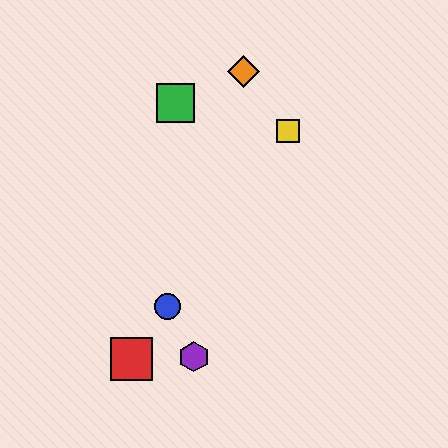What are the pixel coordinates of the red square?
The red square is at (132, 359).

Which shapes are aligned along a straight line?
The red square, the blue circle, the yellow square are aligned along a straight line.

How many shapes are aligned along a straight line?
3 shapes (the red square, the blue circle, the yellow square) are aligned along a straight line.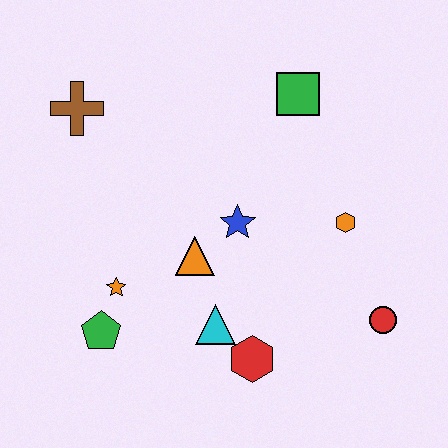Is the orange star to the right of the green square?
No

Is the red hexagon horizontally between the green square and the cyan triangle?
Yes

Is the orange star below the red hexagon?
No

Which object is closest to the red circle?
The orange hexagon is closest to the red circle.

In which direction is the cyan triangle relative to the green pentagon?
The cyan triangle is to the right of the green pentagon.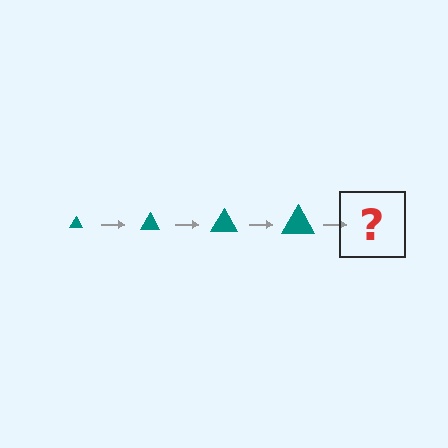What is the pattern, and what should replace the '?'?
The pattern is that the triangle gets progressively larger each step. The '?' should be a teal triangle, larger than the previous one.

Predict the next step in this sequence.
The next step is a teal triangle, larger than the previous one.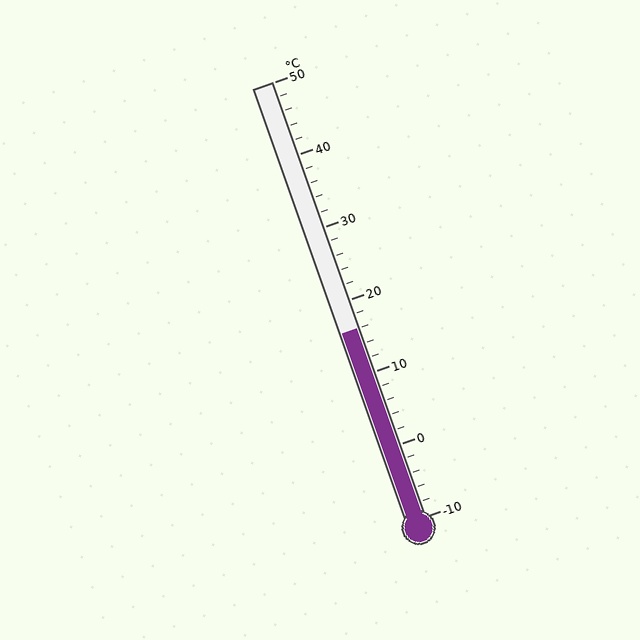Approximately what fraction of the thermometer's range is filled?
The thermometer is filled to approximately 45% of its range.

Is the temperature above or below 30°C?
The temperature is below 30°C.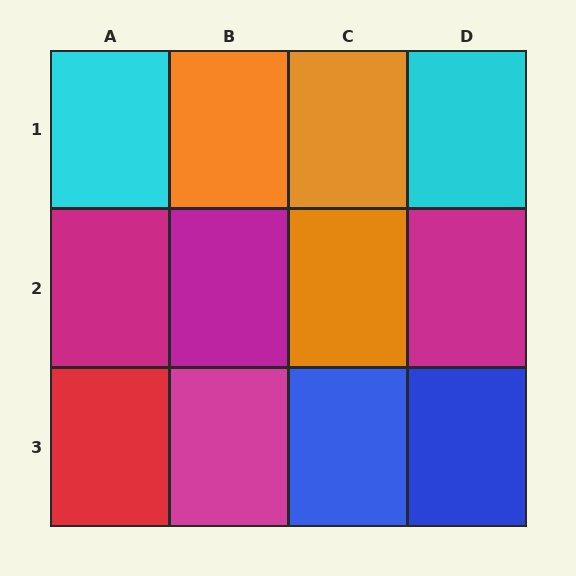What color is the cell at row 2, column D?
Magenta.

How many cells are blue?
2 cells are blue.